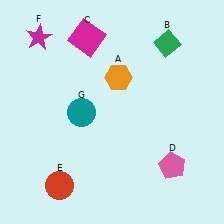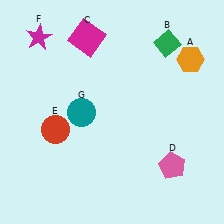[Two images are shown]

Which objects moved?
The objects that moved are: the orange hexagon (A), the red circle (E).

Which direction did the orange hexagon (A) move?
The orange hexagon (A) moved right.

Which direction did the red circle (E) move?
The red circle (E) moved up.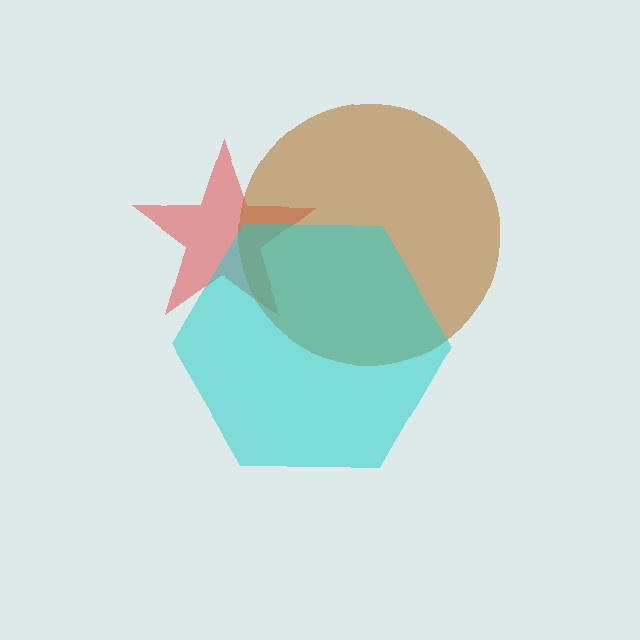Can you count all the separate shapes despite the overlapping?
Yes, there are 3 separate shapes.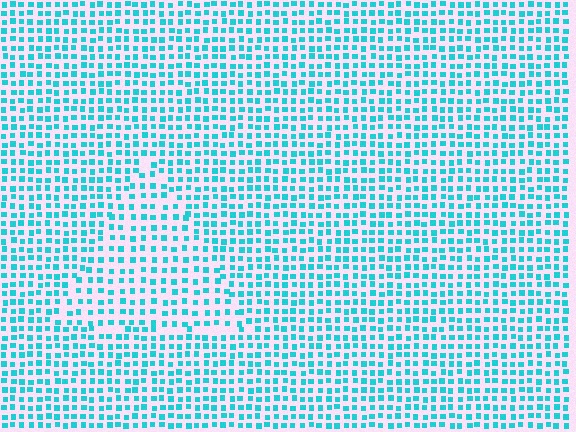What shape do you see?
I see a triangle.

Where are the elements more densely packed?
The elements are more densely packed outside the triangle boundary.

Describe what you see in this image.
The image contains small cyan elements arranged at two different densities. A triangle-shaped region is visible where the elements are less densely packed than the surrounding area.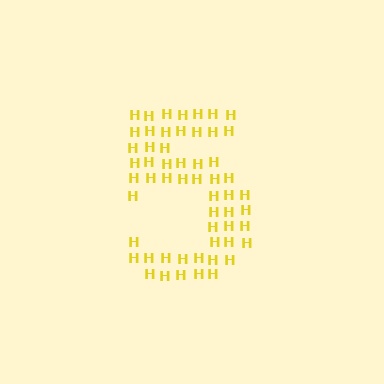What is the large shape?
The large shape is the digit 5.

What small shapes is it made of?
It is made of small letter H's.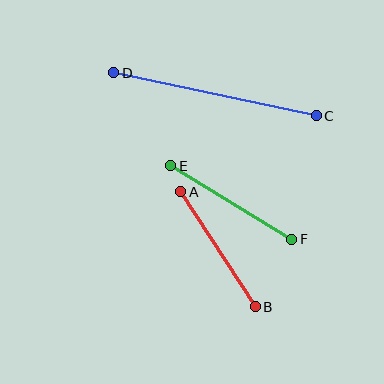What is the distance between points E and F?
The distance is approximately 141 pixels.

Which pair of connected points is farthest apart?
Points C and D are farthest apart.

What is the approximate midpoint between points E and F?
The midpoint is at approximately (231, 202) pixels.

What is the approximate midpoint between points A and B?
The midpoint is at approximately (218, 249) pixels.